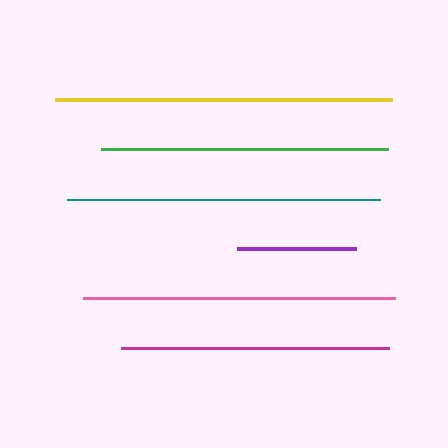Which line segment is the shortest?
The purple line is the shortest at approximately 119 pixels.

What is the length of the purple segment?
The purple segment is approximately 119 pixels long.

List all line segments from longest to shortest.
From longest to shortest: yellow, teal, pink, green, magenta, purple.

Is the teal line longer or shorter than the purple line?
The teal line is longer than the purple line.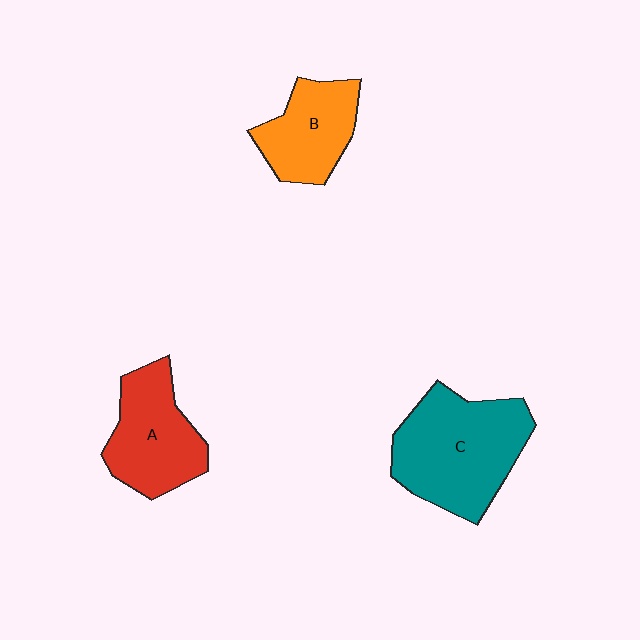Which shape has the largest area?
Shape C (teal).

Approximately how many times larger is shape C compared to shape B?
Approximately 1.7 times.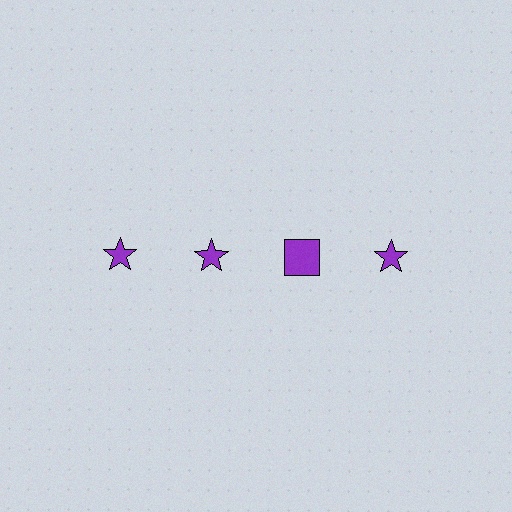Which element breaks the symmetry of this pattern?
The purple square in the top row, center column breaks the symmetry. All other shapes are purple stars.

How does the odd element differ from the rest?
It has a different shape: square instead of star.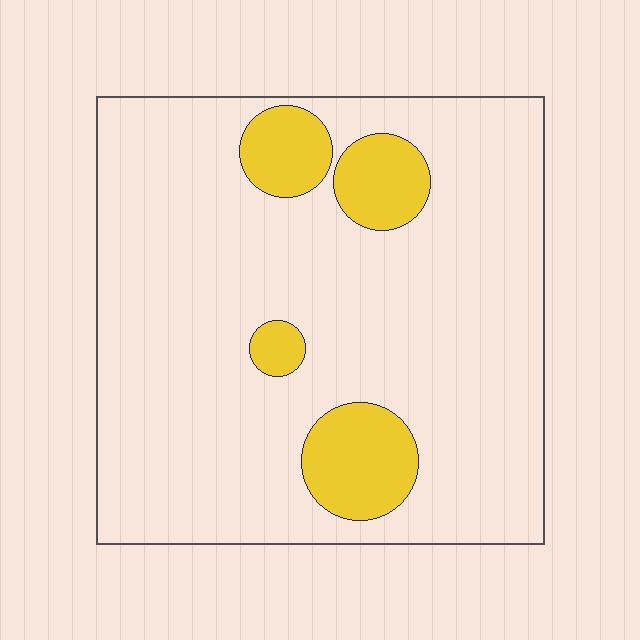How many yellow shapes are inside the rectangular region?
4.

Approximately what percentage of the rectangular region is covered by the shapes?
Approximately 15%.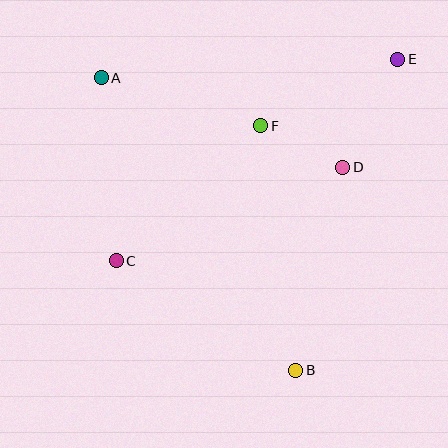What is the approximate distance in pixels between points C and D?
The distance between C and D is approximately 245 pixels.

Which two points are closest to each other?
Points D and F are closest to each other.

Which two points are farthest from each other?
Points A and B are farthest from each other.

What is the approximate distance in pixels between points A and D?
The distance between A and D is approximately 257 pixels.